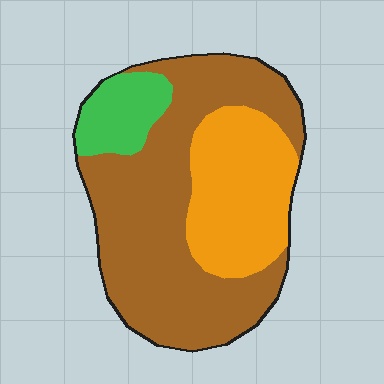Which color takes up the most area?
Brown, at roughly 60%.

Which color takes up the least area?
Green, at roughly 10%.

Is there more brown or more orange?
Brown.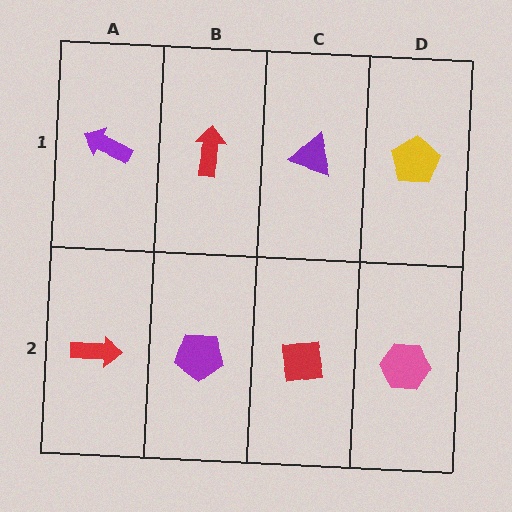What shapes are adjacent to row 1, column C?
A red square (row 2, column C), a red arrow (row 1, column B), a yellow pentagon (row 1, column D).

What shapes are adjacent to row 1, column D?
A pink hexagon (row 2, column D), a purple triangle (row 1, column C).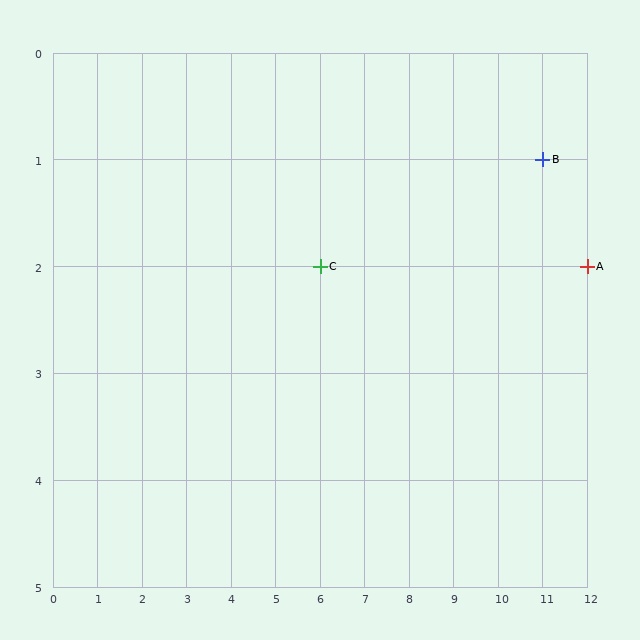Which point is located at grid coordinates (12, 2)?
Point A is at (12, 2).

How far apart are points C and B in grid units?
Points C and B are 5 columns and 1 row apart (about 5.1 grid units diagonally).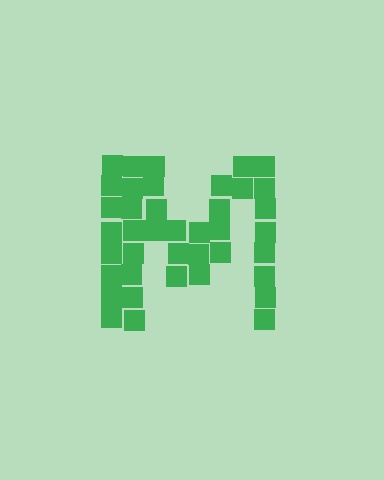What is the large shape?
The large shape is the letter M.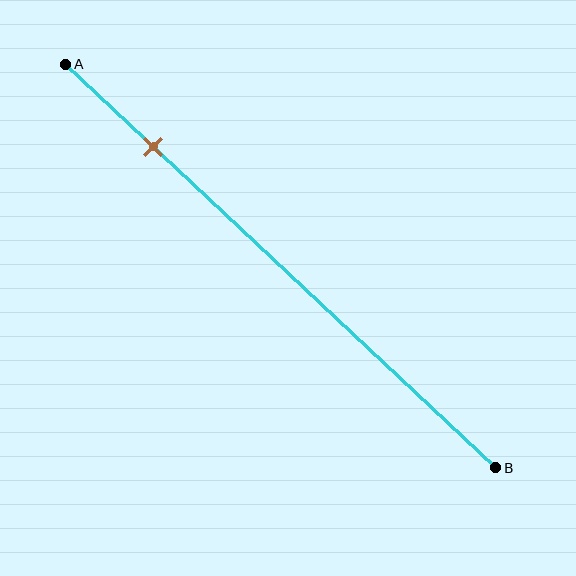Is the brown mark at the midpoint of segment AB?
No, the mark is at about 20% from A, not at the 50% midpoint.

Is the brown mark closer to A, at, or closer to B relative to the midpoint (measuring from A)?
The brown mark is closer to point A than the midpoint of segment AB.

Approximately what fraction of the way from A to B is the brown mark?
The brown mark is approximately 20% of the way from A to B.